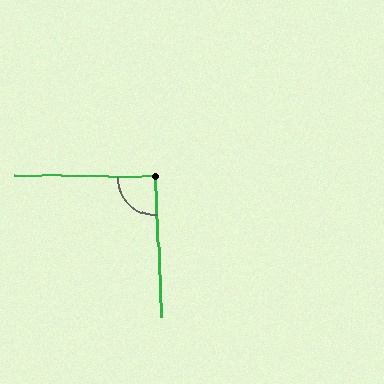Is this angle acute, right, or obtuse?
It is approximately a right angle.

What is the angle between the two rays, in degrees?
Approximately 94 degrees.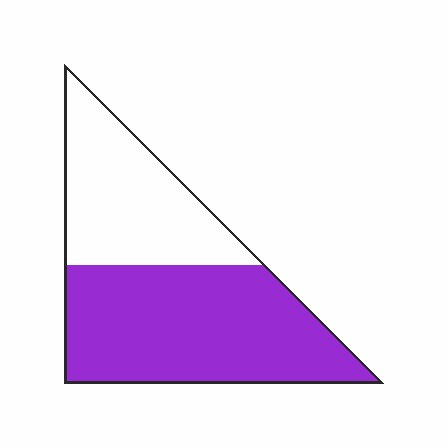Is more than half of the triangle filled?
Yes.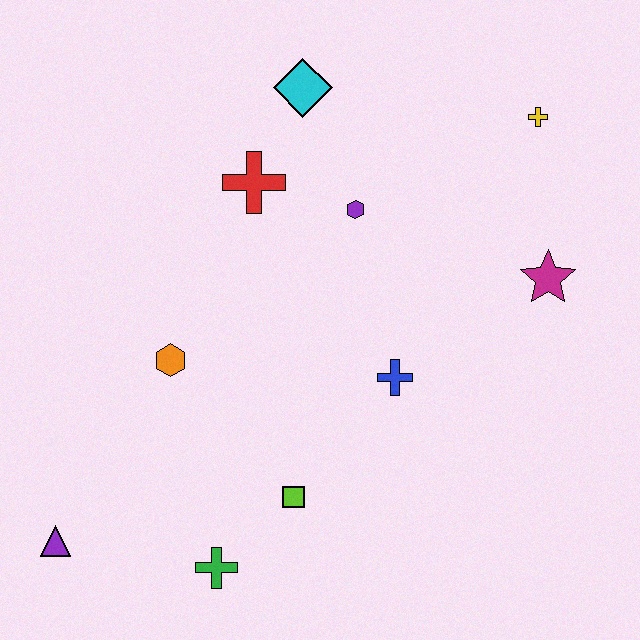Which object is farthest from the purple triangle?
The yellow cross is farthest from the purple triangle.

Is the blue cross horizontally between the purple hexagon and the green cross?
No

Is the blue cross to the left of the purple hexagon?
No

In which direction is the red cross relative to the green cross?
The red cross is above the green cross.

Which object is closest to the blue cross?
The lime square is closest to the blue cross.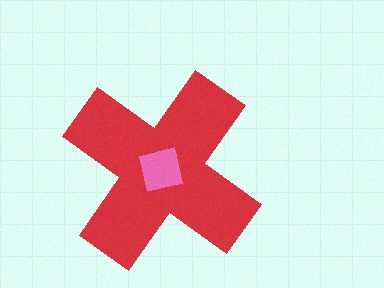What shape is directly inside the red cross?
The pink square.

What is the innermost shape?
The pink square.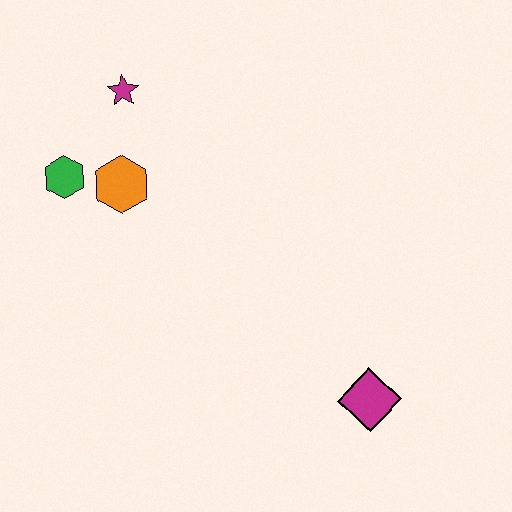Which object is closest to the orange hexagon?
The green hexagon is closest to the orange hexagon.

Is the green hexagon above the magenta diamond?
Yes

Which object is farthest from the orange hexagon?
The magenta diamond is farthest from the orange hexagon.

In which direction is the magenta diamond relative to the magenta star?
The magenta diamond is below the magenta star.